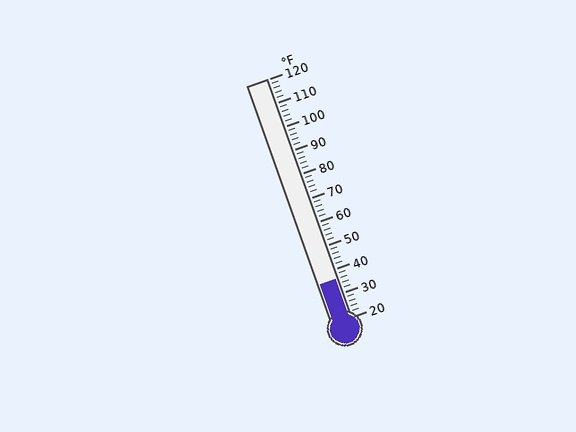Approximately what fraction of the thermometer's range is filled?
The thermometer is filled to approximately 15% of its range.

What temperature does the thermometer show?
The thermometer shows approximately 36°F.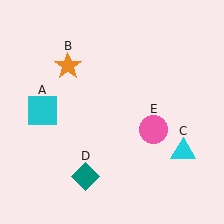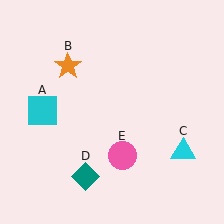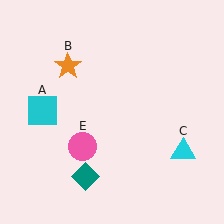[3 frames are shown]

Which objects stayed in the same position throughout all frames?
Cyan square (object A) and orange star (object B) and cyan triangle (object C) and teal diamond (object D) remained stationary.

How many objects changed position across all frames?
1 object changed position: pink circle (object E).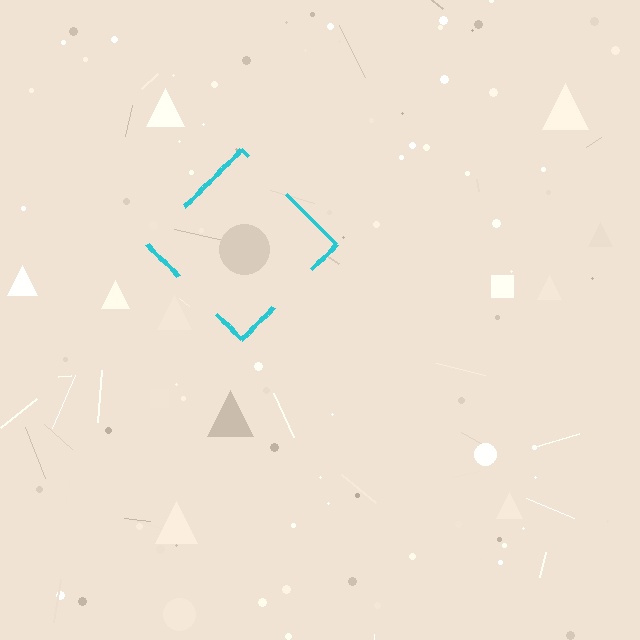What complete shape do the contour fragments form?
The contour fragments form a diamond.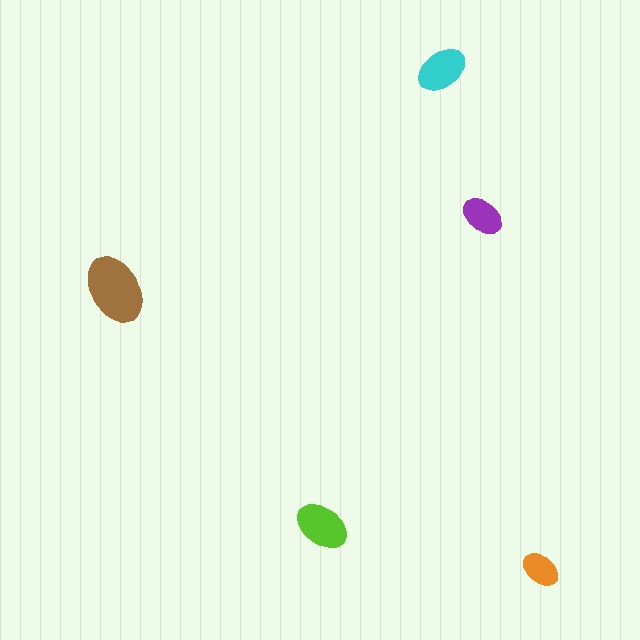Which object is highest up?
The cyan ellipse is topmost.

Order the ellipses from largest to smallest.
the brown one, the lime one, the cyan one, the purple one, the orange one.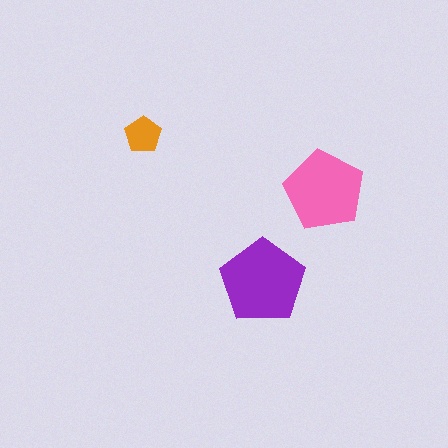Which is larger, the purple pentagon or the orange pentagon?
The purple one.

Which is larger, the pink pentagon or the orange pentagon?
The pink one.